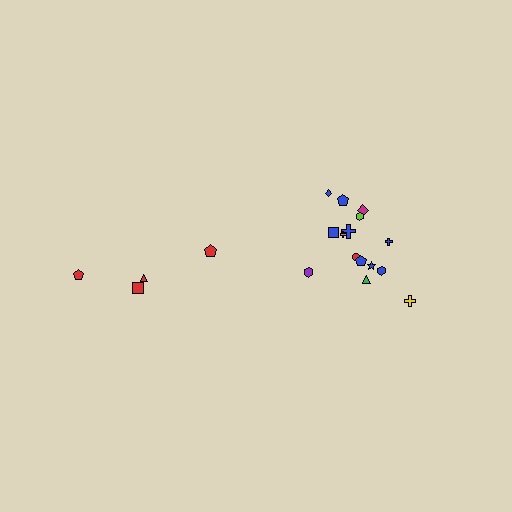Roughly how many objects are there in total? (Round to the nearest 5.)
Roughly 20 objects in total.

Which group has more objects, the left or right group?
The right group.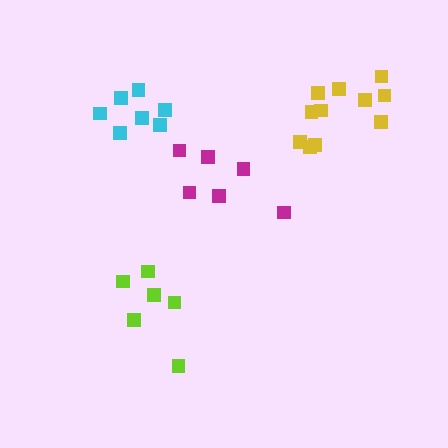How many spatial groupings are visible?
There are 4 spatial groupings.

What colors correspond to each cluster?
The clusters are colored: lime, magenta, yellow, cyan.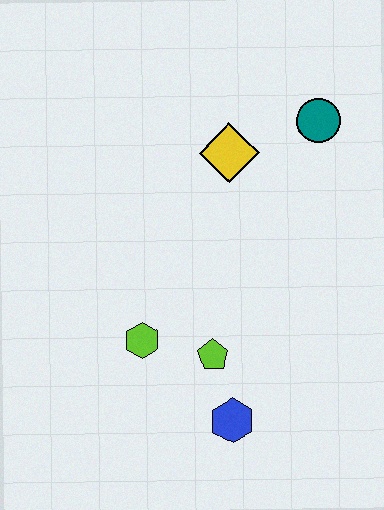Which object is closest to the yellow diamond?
The teal circle is closest to the yellow diamond.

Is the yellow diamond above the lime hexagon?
Yes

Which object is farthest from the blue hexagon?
The teal circle is farthest from the blue hexagon.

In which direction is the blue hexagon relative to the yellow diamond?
The blue hexagon is below the yellow diamond.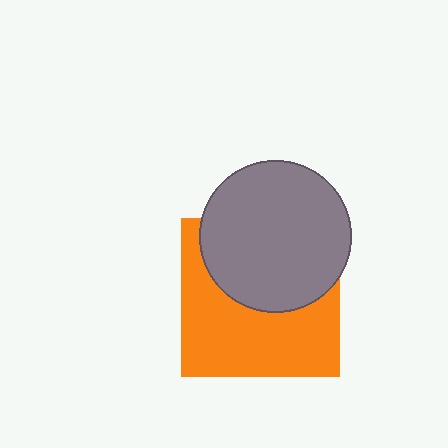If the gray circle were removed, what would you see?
You would see the complete orange square.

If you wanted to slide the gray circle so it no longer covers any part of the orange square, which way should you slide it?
Slide it up — that is the most direct way to separate the two shapes.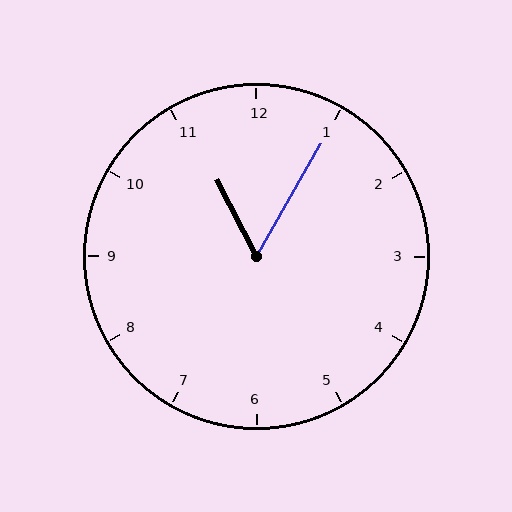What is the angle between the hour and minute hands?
Approximately 58 degrees.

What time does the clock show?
11:05.